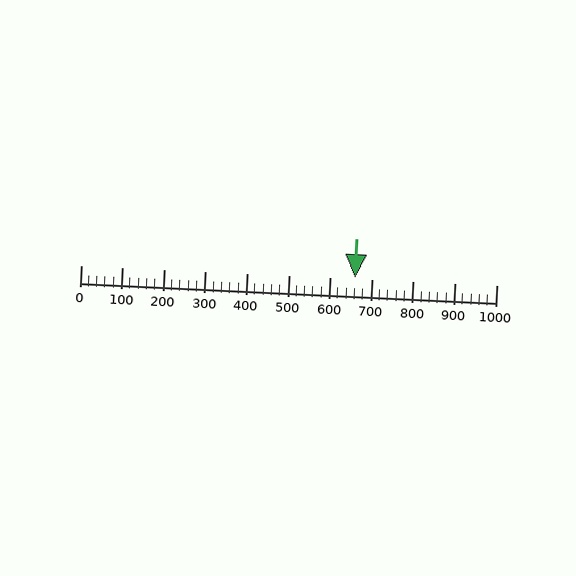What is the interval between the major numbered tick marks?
The major tick marks are spaced 100 units apart.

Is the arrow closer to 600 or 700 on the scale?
The arrow is closer to 700.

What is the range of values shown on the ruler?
The ruler shows values from 0 to 1000.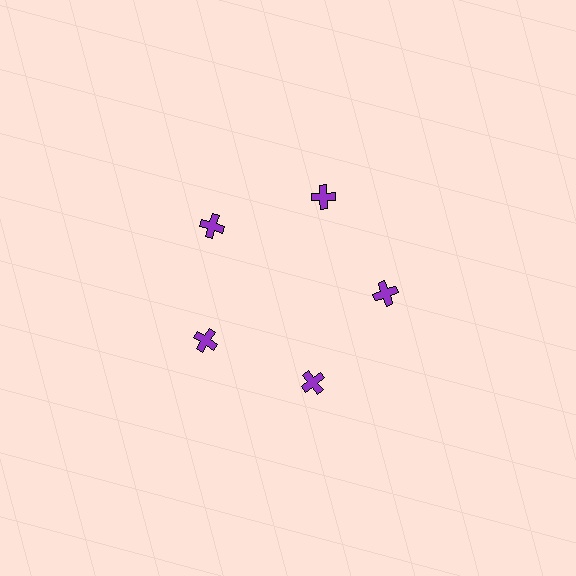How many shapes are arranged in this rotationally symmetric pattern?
There are 5 shapes, arranged in 5 groups of 1.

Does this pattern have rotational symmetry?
Yes, this pattern has 5-fold rotational symmetry. It looks the same after rotating 72 degrees around the center.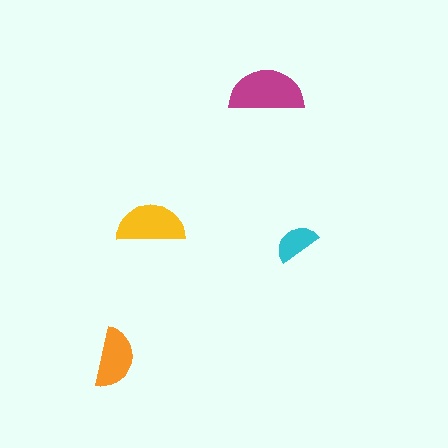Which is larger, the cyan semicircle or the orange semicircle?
The orange one.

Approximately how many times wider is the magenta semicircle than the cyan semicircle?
About 1.5 times wider.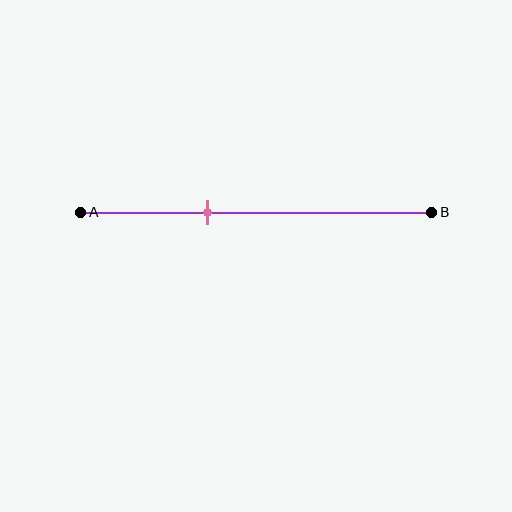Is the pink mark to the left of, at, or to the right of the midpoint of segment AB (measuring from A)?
The pink mark is to the left of the midpoint of segment AB.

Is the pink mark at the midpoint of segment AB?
No, the mark is at about 35% from A, not at the 50% midpoint.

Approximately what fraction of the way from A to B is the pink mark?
The pink mark is approximately 35% of the way from A to B.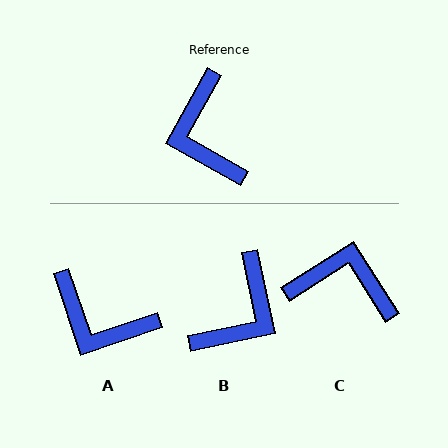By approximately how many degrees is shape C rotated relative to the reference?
Approximately 118 degrees clockwise.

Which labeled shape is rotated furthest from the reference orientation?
B, about 132 degrees away.